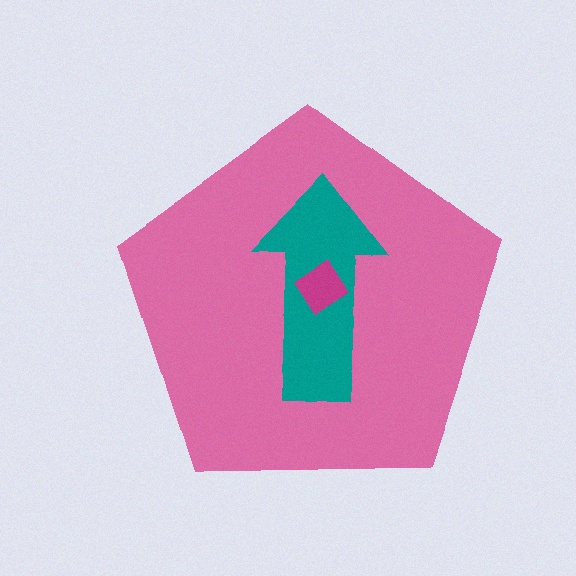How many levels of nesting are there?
3.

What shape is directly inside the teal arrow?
The magenta diamond.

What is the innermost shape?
The magenta diamond.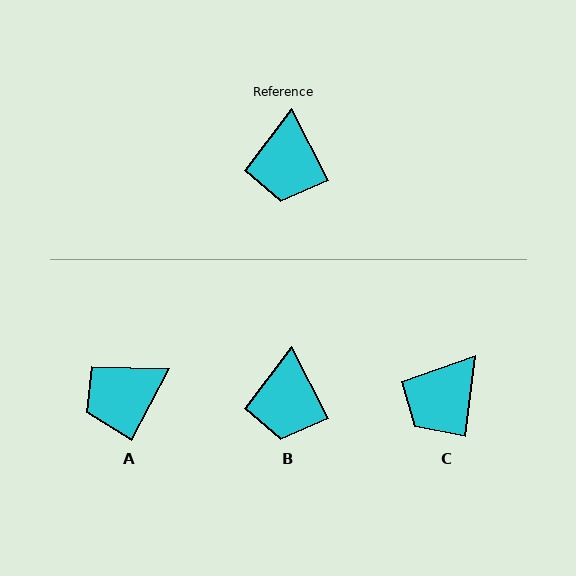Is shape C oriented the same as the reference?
No, it is off by about 34 degrees.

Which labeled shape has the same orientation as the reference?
B.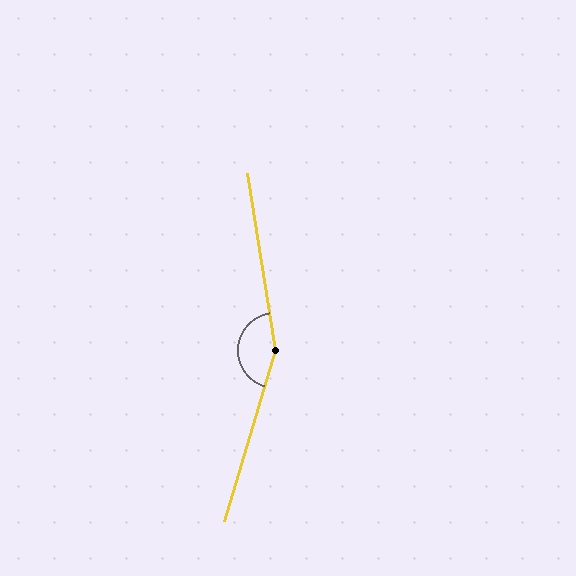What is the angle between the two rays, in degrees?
Approximately 154 degrees.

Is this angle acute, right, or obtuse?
It is obtuse.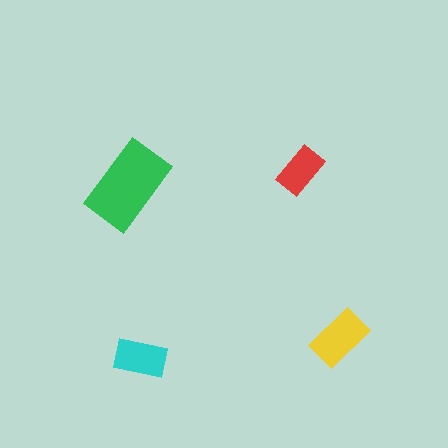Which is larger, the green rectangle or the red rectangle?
The green one.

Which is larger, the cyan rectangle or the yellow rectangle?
The yellow one.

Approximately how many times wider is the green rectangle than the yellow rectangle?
About 1.5 times wider.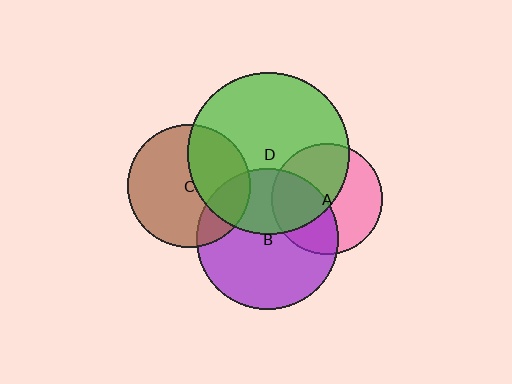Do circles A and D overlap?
Yes.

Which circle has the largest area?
Circle D (green).